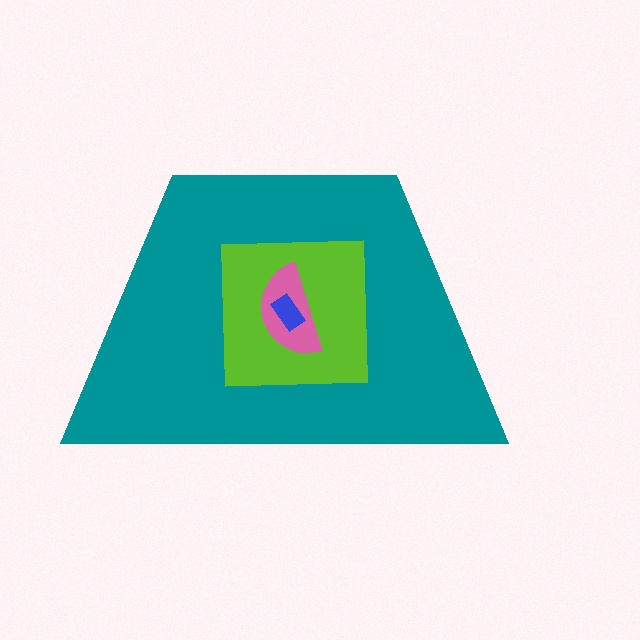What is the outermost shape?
The teal trapezoid.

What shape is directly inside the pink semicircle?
The blue rectangle.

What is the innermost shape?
The blue rectangle.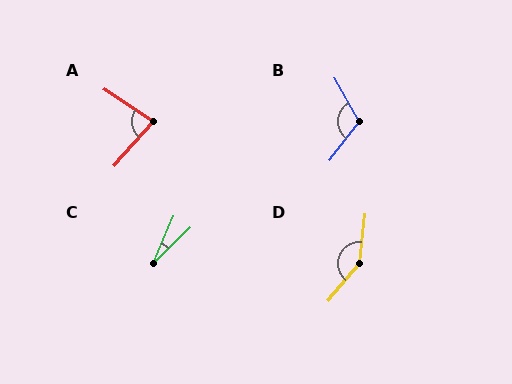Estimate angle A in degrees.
Approximately 81 degrees.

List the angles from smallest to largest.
C (23°), A (81°), B (112°), D (146°).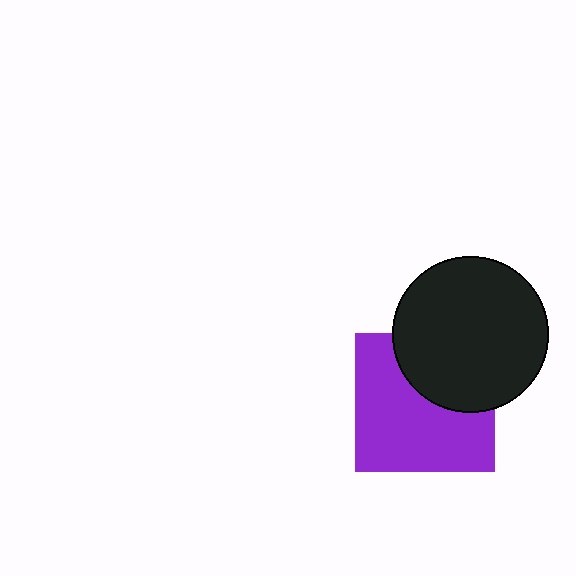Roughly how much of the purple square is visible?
About half of it is visible (roughly 64%).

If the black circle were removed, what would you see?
You would see the complete purple square.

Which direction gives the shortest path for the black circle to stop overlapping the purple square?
Moving up gives the shortest separation.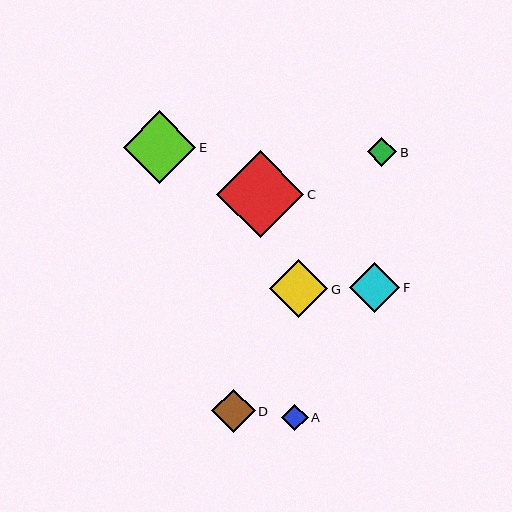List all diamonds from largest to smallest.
From largest to smallest: C, E, G, F, D, B, A.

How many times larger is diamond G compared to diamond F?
Diamond G is approximately 1.2 times the size of diamond F.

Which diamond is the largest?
Diamond C is the largest with a size of approximately 88 pixels.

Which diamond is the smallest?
Diamond A is the smallest with a size of approximately 26 pixels.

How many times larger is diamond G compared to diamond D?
Diamond G is approximately 1.3 times the size of diamond D.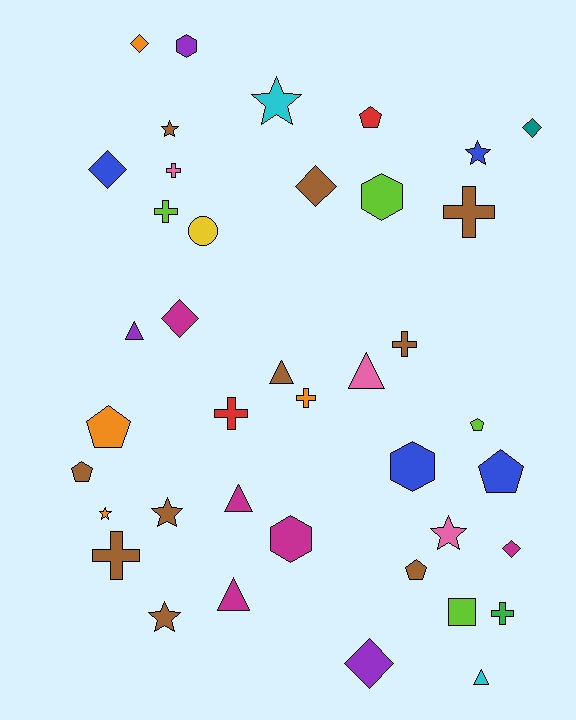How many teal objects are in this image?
There is 1 teal object.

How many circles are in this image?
There is 1 circle.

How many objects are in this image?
There are 40 objects.